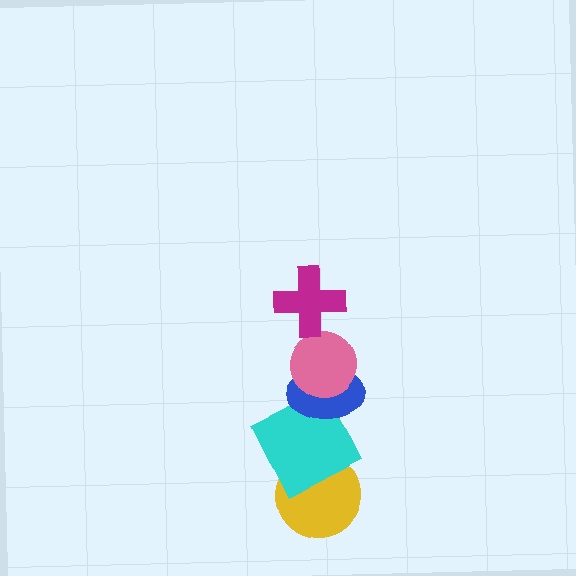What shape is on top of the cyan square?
The blue ellipse is on top of the cyan square.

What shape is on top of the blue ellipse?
The pink circle is on top of the blue ellipse.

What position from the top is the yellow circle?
The yellow circle is 5th from the top.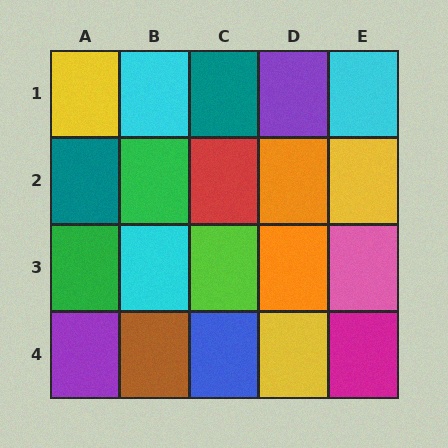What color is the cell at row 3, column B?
Cyan.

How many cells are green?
2 cells are green.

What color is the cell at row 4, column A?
Purple.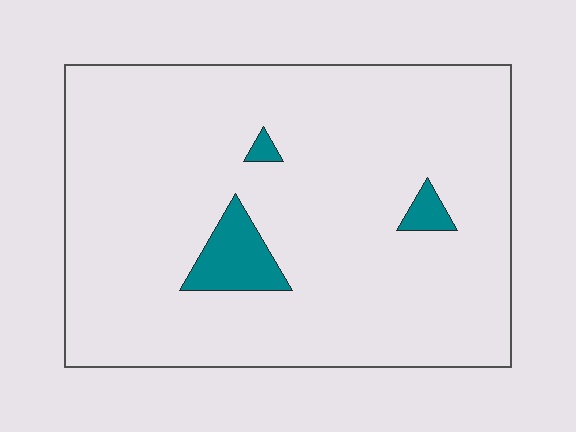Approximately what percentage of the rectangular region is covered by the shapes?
Approximately 5%.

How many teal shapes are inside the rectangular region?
3.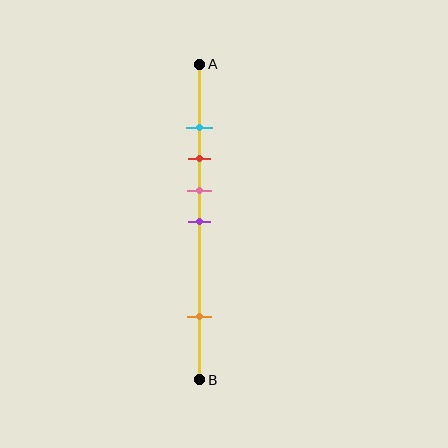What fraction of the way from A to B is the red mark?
The red mark is approximately 30% (0.3) of the way from A to B.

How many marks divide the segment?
There are 5 marks dividing the segment.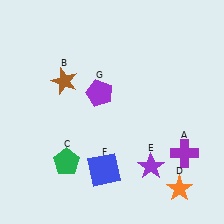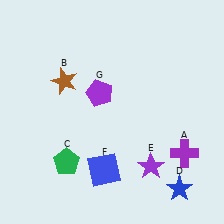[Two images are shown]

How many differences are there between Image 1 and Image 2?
There is 1 difference between the two images.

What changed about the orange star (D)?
In Image 1, D is orange. In Image 2, it changed to blue.